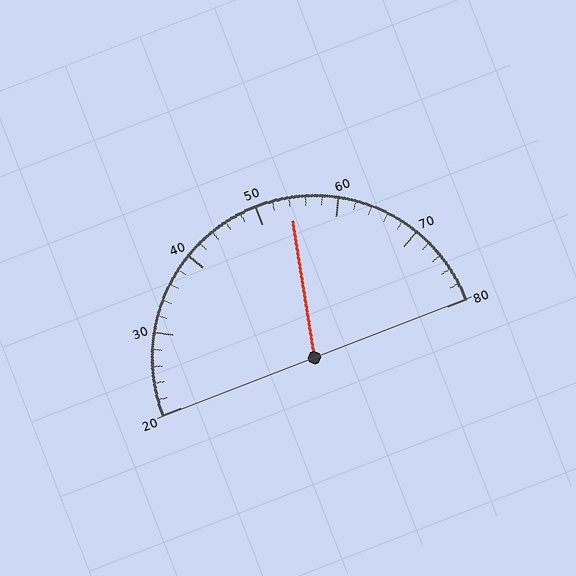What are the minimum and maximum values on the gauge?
The gauge ranges from 20 to 80.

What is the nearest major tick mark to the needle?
The nearest major tick mark is 50.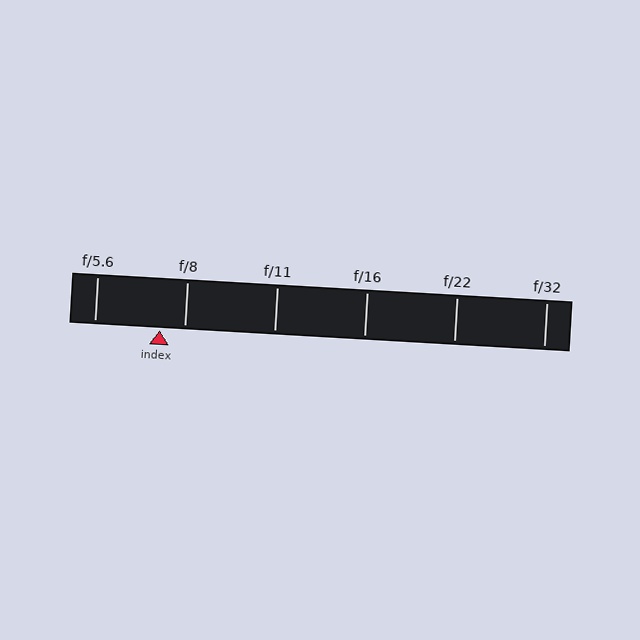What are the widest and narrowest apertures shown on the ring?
The widest aperture shown is f/5.6 and the narrowest is f/32.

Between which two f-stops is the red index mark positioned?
The index mark is between f/5.6 and f/8.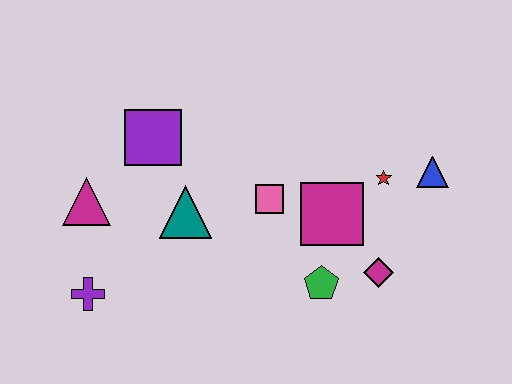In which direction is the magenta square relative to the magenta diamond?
The magenta square is above the magenta diamond.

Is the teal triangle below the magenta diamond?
No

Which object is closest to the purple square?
The teal triangle is closest to the purple square.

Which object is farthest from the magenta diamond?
The magenta triangle is farthest from the magenta diamond.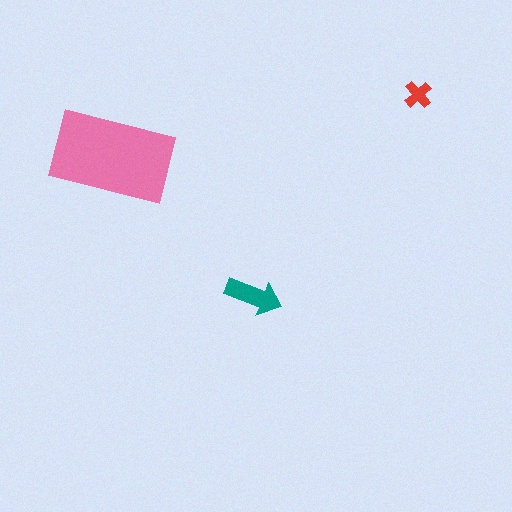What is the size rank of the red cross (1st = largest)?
3rd.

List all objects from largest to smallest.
The pink rectangle, the teal arrow, the red cross.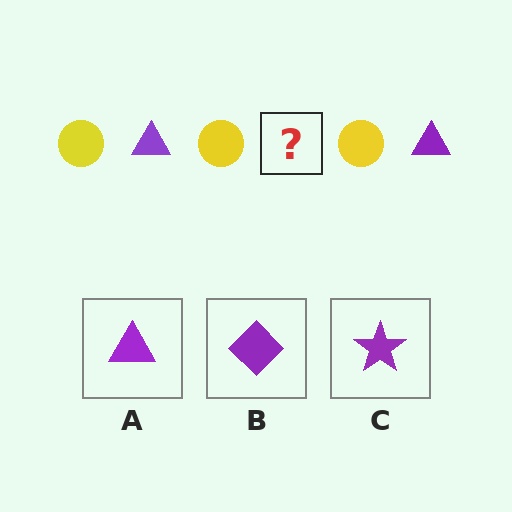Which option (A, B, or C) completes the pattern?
A.